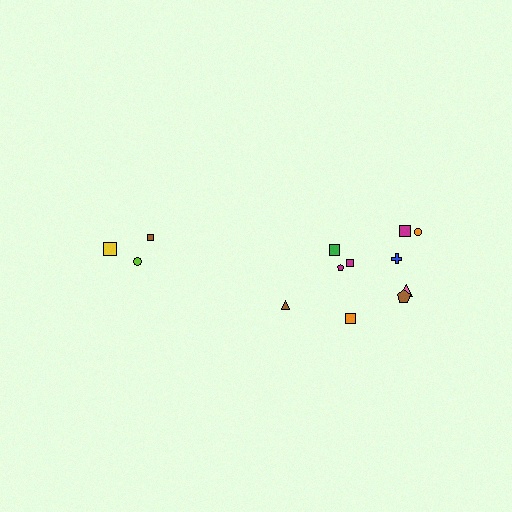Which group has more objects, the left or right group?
The right group.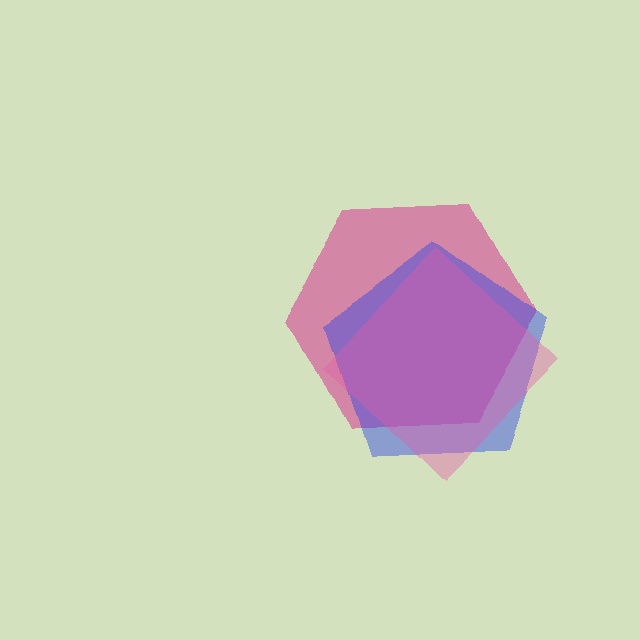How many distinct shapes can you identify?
There are 3 distinct shapes: a magenta hexagon, a blue pentagon, a pink diamond.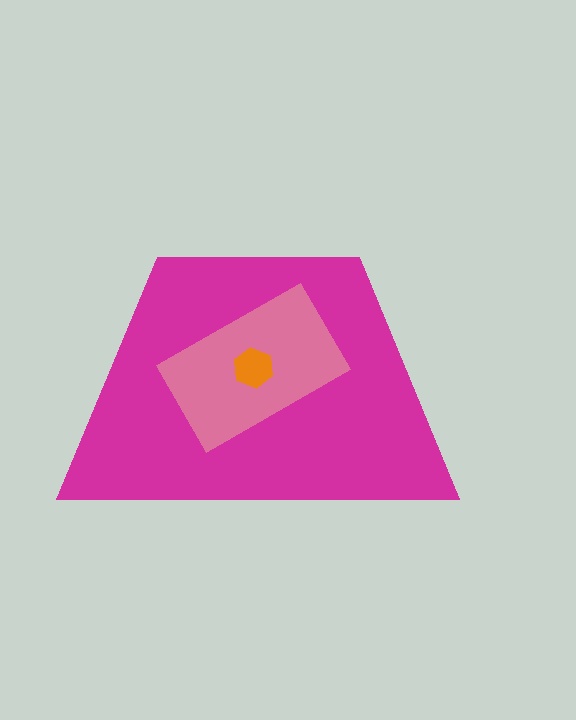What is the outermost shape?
The magenta trapezoid.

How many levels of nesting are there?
3.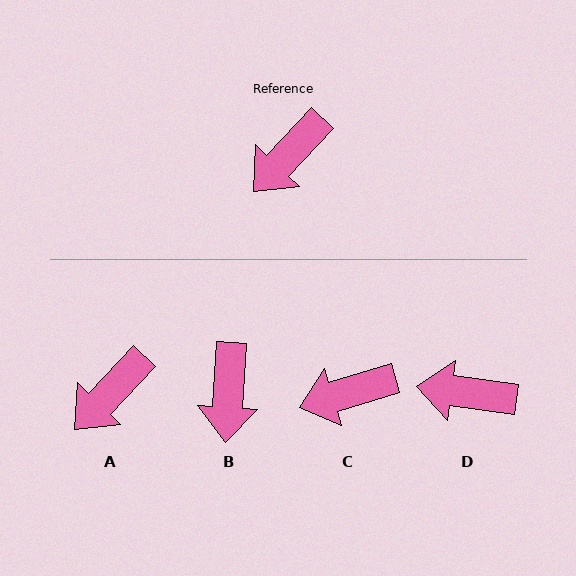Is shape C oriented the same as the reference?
No, it is off by about 30 degrees.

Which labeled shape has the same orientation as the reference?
A.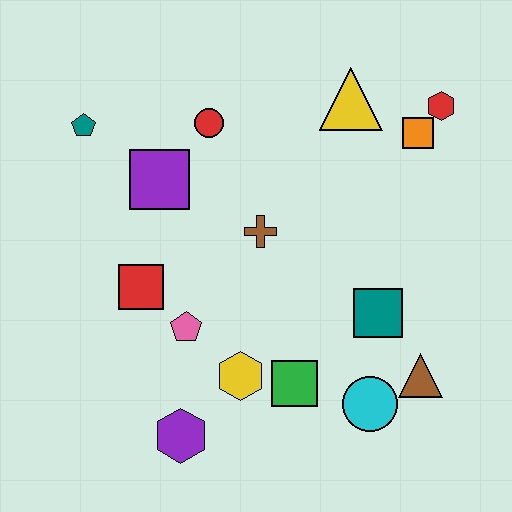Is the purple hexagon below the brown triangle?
Yes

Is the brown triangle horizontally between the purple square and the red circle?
No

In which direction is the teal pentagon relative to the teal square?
The teal pentagon is to the left of the teal square.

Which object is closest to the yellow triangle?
The orange square is closest to the yellow triangle.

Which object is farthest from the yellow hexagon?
The red hexagon is farthest from the yellow hexagon.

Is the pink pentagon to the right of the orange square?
No